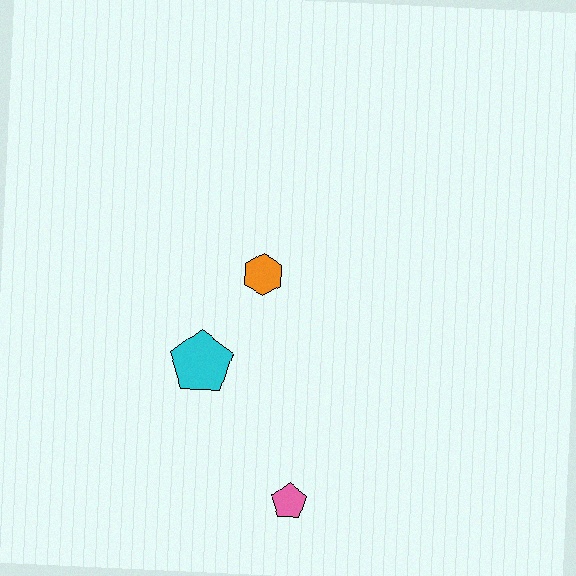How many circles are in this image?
There are no circles.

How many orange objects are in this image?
There is 1 orange object.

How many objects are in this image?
There are 3 objects.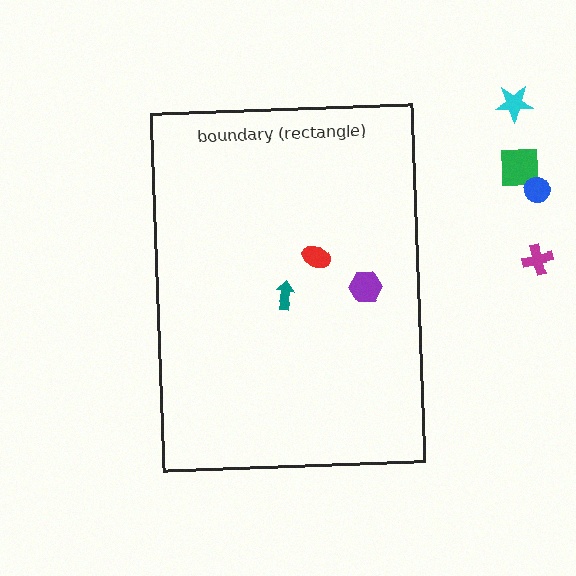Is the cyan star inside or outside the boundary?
Outside.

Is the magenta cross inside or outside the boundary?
Outside.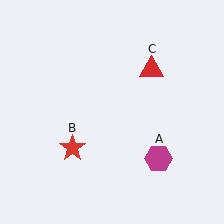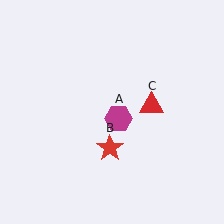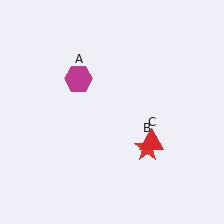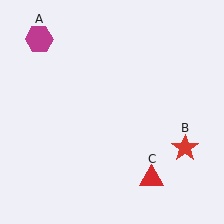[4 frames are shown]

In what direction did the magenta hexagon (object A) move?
The magenta hexagon (object A) moved up and to the left.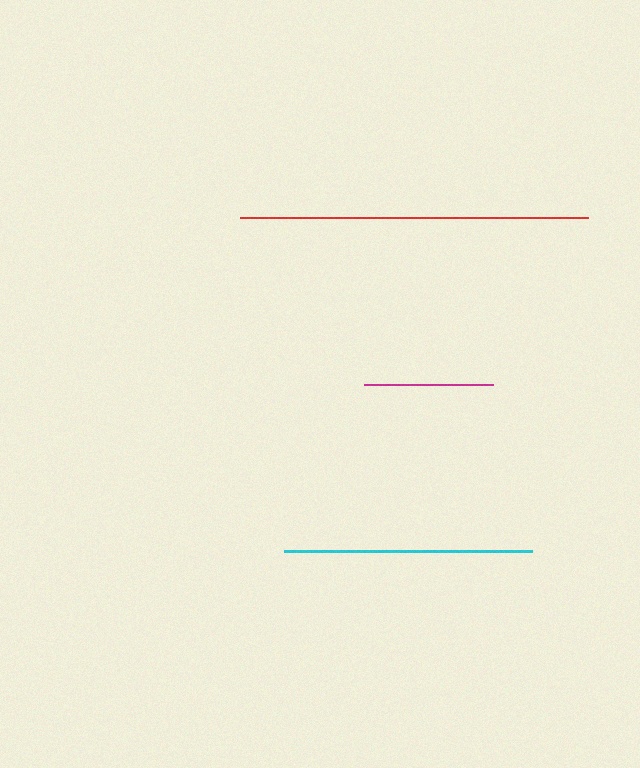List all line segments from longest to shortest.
From longest to shortest: red, cyan, magenta.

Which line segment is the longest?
The red line is the longest at approximately 347 pixels.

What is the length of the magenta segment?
The magenta segment is approximately 130 pixels long.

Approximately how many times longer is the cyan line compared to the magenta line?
The cyan line is approximately 1.9 times the length of the magenta line.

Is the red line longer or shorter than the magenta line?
The red line is longer than the magenta line.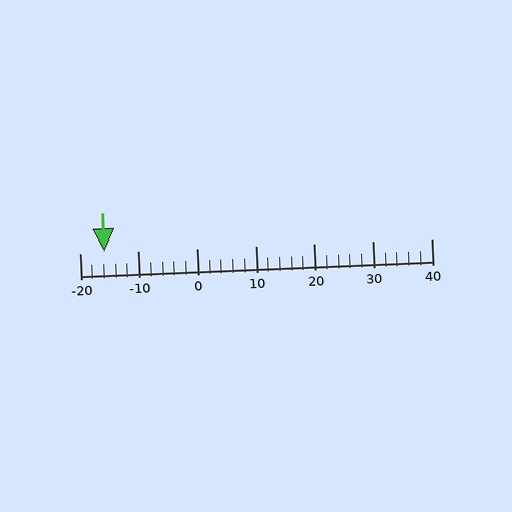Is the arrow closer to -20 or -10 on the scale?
The arrow is closer to -20.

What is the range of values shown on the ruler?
The ruler shows values from -20 to 40.